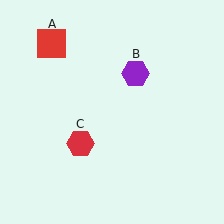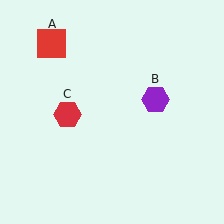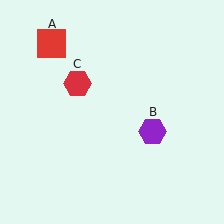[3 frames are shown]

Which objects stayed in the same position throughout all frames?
Red square (object A) remained stationary.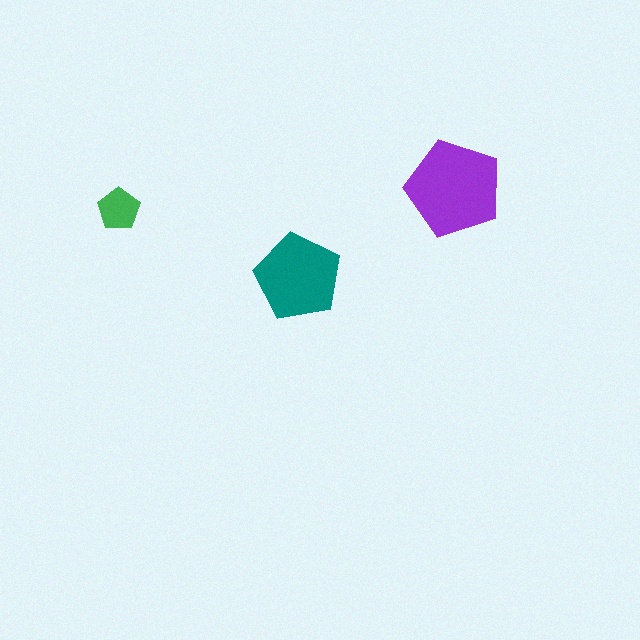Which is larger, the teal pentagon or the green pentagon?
The teal one.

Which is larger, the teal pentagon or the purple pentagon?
The purple one.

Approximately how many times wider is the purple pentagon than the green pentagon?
About 2.5 times wider.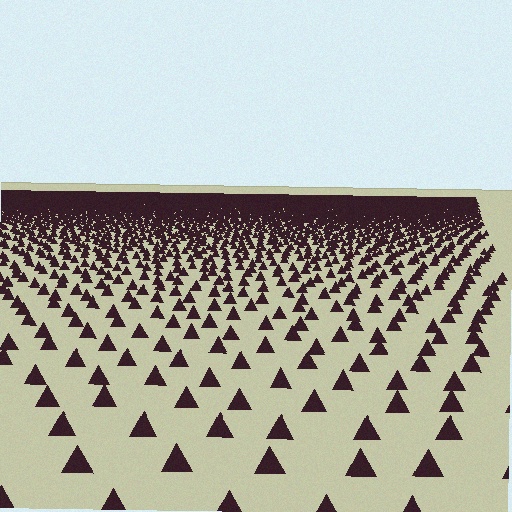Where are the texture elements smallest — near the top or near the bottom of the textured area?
Near the top.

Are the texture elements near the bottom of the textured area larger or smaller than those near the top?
Larger. Near the bottom, elements are closer to the viewer and appear at a bigger on-screen size.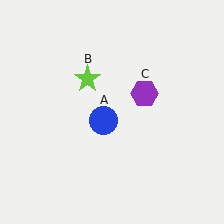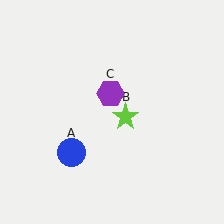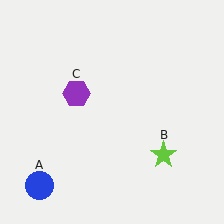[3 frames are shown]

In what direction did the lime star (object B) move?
The lime star (object B) moved down and to the right.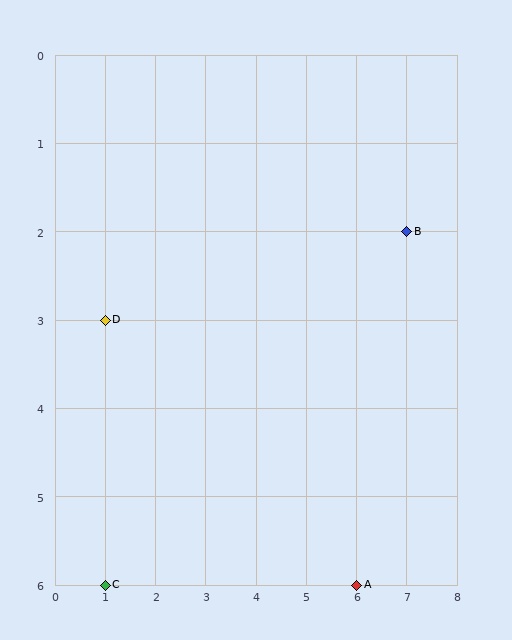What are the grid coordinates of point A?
Point A is at grid coordinates (6, 6).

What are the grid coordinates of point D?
Point D is at grid coordinates (1, 3).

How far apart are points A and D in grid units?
Points A and D are 5 columns and 3 rows apart (about 5.8 grid units diagonally).